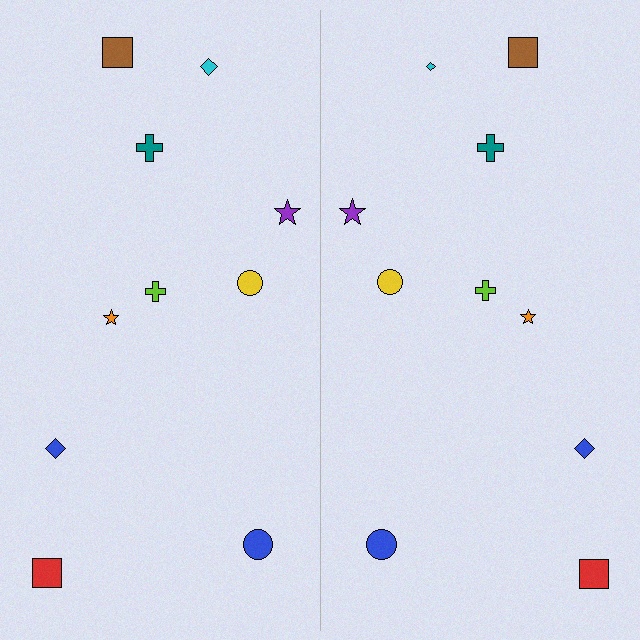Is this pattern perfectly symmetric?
No, the pattern is not perfectly symmetric. The cyan diamond on the right side has a different size than its mirror counterpart.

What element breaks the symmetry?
The cyan diamond on the right side has a different size than its mirror counterpart.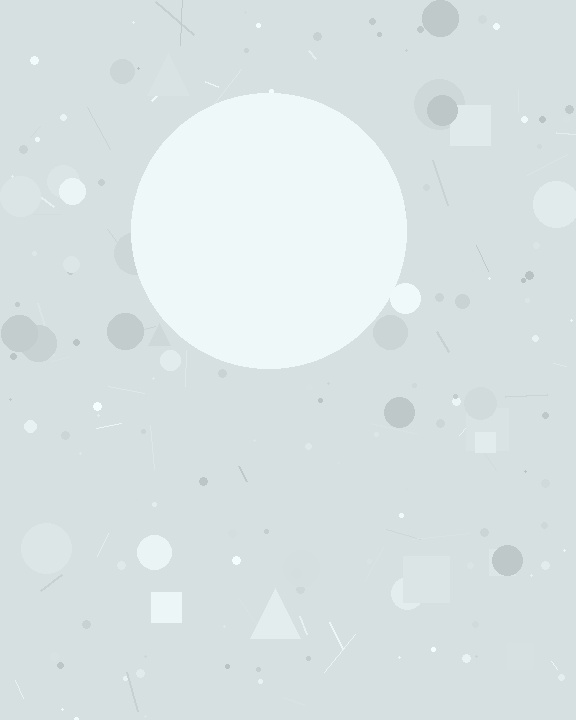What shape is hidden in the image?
A circle is hidden in the image.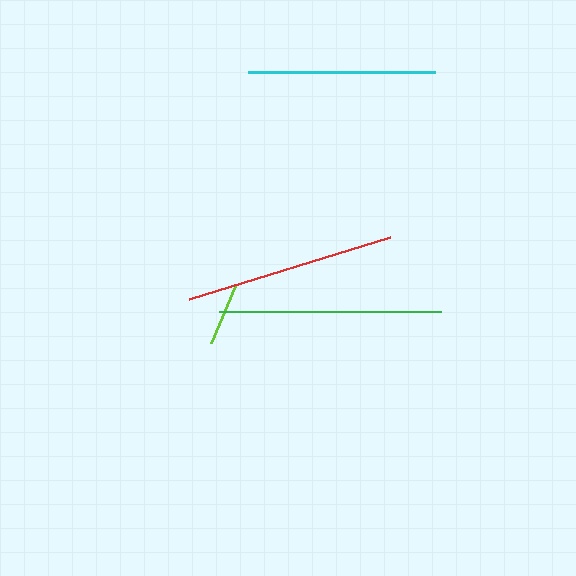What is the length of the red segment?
The red segment is approximately 210 pixels long.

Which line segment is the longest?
The green line is the longest at approximately 222 pixels.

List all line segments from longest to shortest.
From longest to shortest: green, red, cyan, lime.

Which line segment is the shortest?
The lime line is the shortest at approximately 62 pixels.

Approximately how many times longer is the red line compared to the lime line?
The red line is approximately 3.4 times the length of the lime line.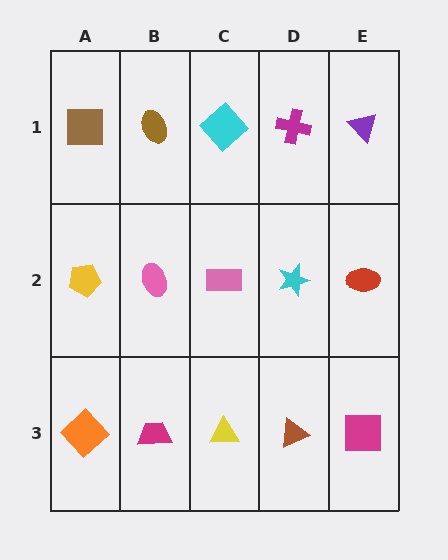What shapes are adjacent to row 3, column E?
A red ellipse (row 2, column E), a brown triangle (row 3, column D).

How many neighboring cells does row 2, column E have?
3.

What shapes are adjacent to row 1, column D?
A cyan star (row 2, column D), a cyan diamond (row 1, column C), a purple triangle (row 1, column E).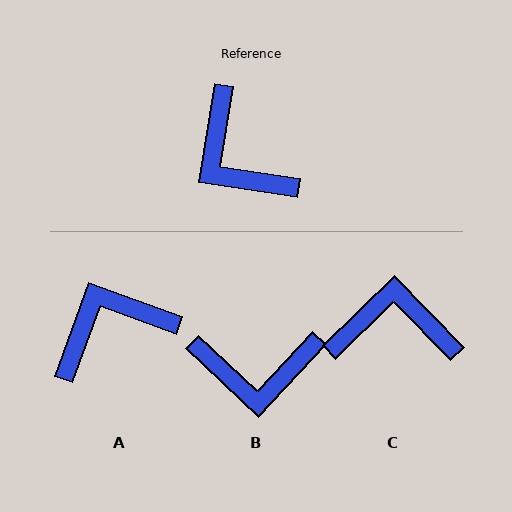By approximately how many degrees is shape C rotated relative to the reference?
Approximately 127 degrees clockwise.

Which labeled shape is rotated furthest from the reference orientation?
C, about 127 degrees away.